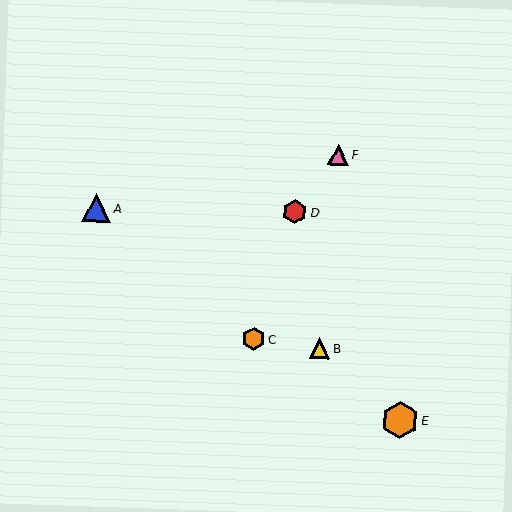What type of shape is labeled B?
Shape B is a yellow triangle.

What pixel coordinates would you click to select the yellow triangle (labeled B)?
Click at (319, 348) to select the yellow triangle B.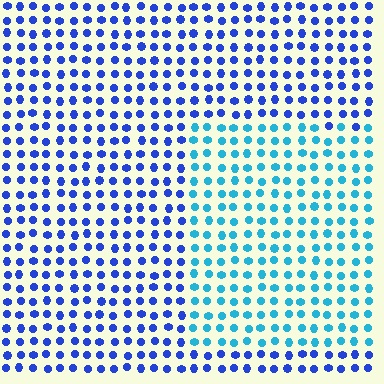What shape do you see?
I see a rectangle.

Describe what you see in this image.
The image is filled with small blue elements in a uniform arrangement. A rectangle-shaped region is visible where the elements are tinted to a slightly different hue, forming a subtle color boundary.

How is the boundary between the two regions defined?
The boundary is defined purely by a slight shift in hue (about 38 degrees). Spacing, size, and orientation are identical on both sides.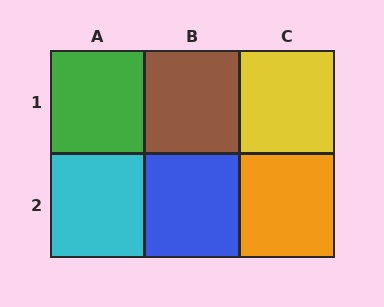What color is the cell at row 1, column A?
Green.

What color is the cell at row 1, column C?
Yellow.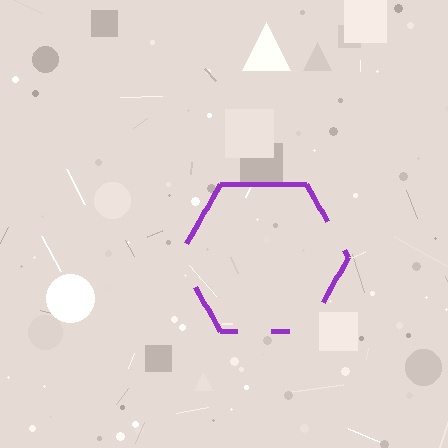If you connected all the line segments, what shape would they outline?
They would outline a hexagon.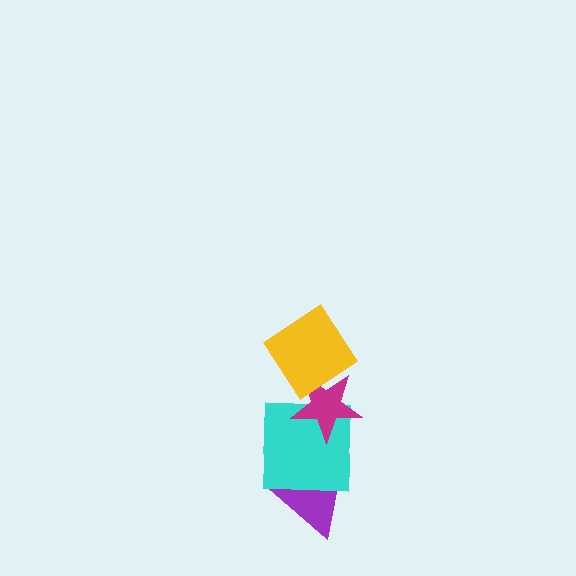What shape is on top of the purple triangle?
The cyan square is on top of the purple triangle.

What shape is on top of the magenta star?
The yellow diamond is on top of the magenta star.